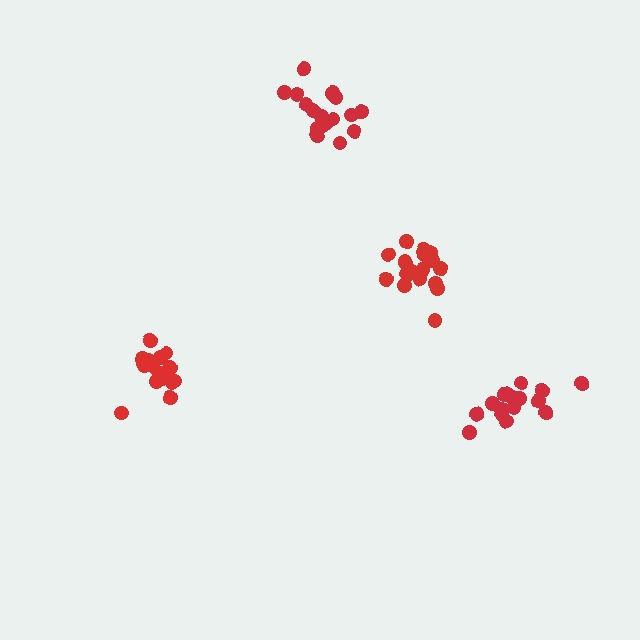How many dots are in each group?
Group 1: 18 dots, Group 2: 16 dots, Group 3: 19 dots, Group 4: 17 dots (70 total).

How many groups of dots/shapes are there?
There are 4 groups.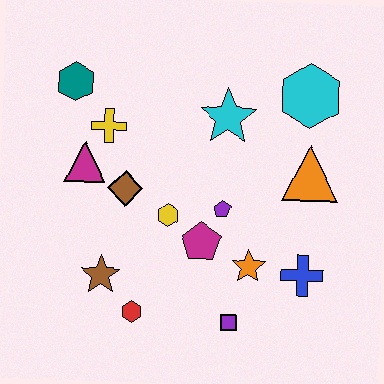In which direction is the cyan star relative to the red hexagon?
The cyan star is above the red hexagon.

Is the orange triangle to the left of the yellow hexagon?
No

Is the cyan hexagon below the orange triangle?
No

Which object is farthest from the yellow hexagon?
The cyan hexagon is farthest from the yellow hexagon.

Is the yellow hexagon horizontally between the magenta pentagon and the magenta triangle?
Yes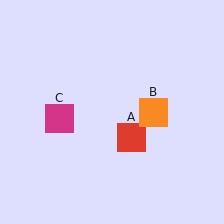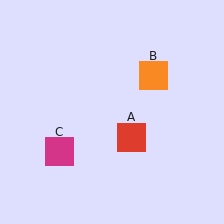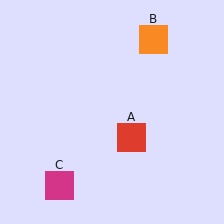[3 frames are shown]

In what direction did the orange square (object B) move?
The orange square (object B) moved up.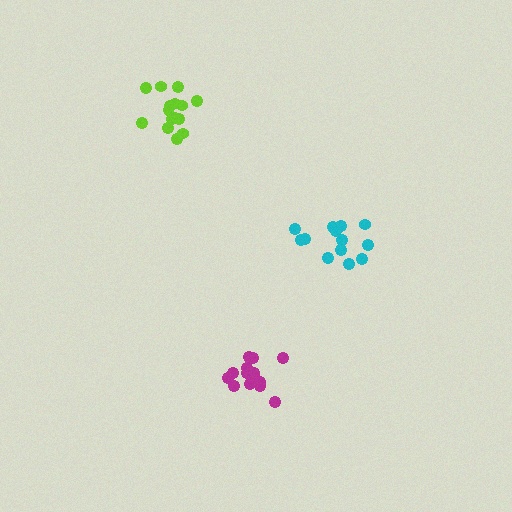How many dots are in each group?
Group 1: 14 dots, Group 2: 15 dots, Group 3: 13 dots (42 total).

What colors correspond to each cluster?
The clusters are colored: magenta, lime, cyan.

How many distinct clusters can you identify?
There are 3 distinct clusters.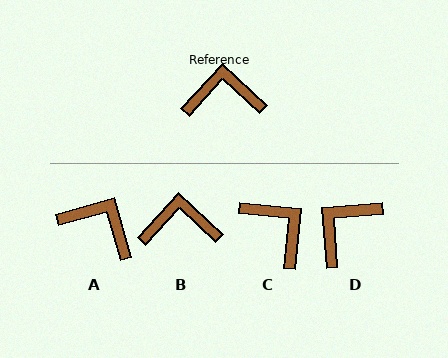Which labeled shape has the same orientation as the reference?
B.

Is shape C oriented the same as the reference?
No, it is off by about 53 degrees.